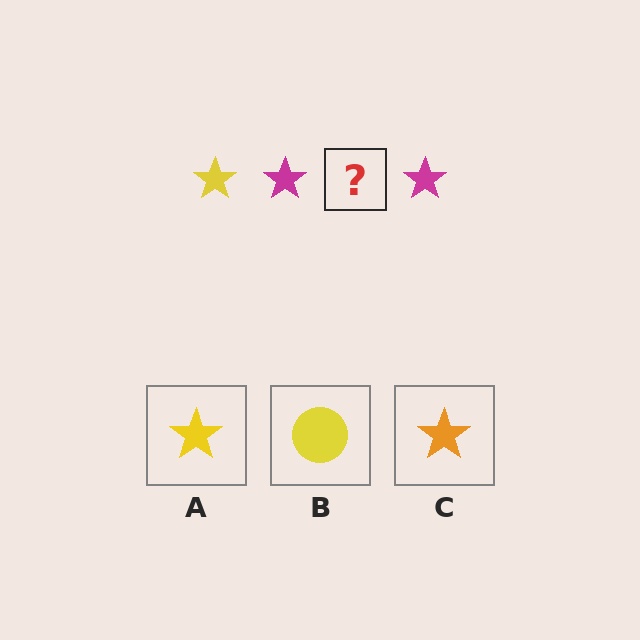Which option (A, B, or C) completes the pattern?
A.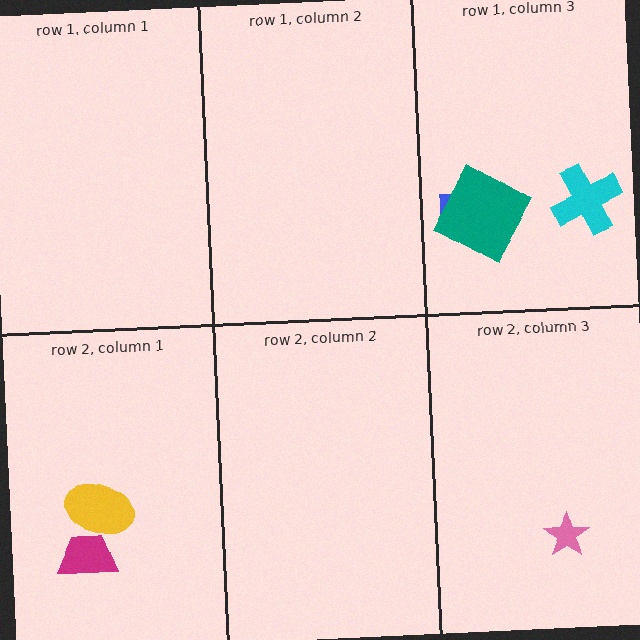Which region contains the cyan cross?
The row 1, column 3 region.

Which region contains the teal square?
The row 1, column 3 region.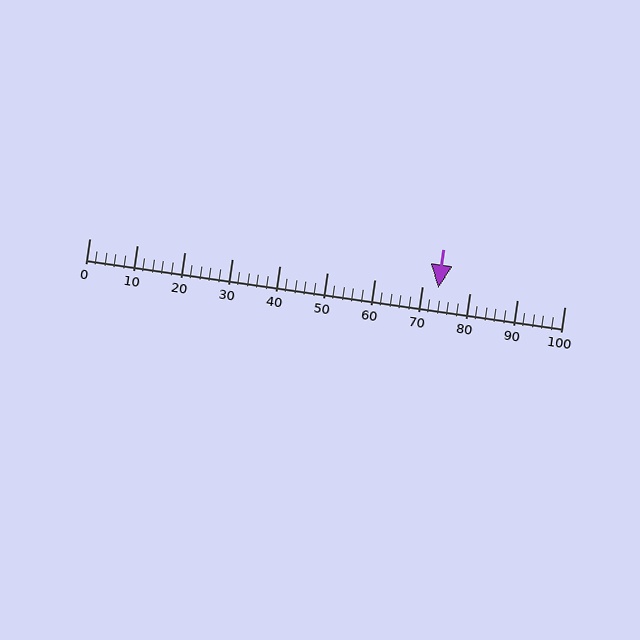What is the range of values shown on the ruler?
The ruler shows values from 0 to 100.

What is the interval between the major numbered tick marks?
The major tick marks are spaced 10 units apart.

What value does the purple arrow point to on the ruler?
The purple arrow points to approximately 74.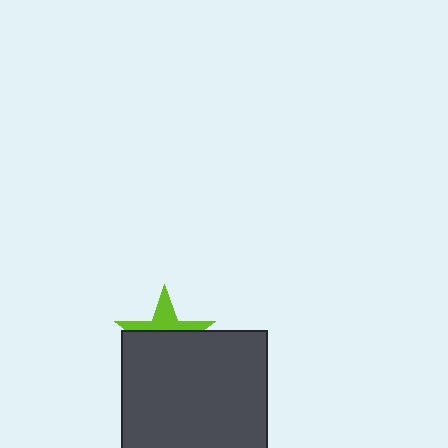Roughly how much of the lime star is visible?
A small part of it is visible (roughly 37%).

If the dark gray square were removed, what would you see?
You would see the complete lime star.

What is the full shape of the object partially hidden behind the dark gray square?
The partially hidden object is a lime star.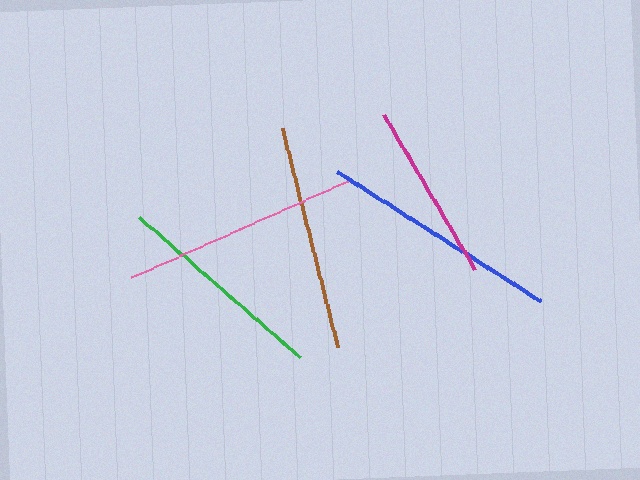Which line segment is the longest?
The blue line is the longest at approximately 241 pixels.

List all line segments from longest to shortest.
From longest to shortest: blue, pink, brown, green, magenta.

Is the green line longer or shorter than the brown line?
The brown line is longer than the green line.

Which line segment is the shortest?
The magenta line is the shortest at approximately 180 pixels.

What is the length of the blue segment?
The blue segment is approximately 241 pixels long.